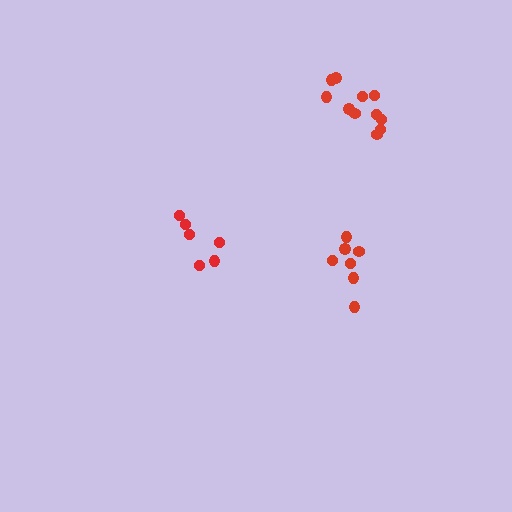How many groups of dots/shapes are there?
There are 3 groups.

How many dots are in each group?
Group 1: 7 dots, Group 2: 6 dots, Group 3: 11 dots (24 total).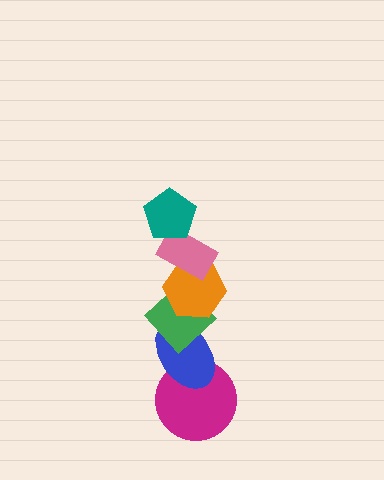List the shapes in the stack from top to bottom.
From top to bottom: the teal pentagon, the pink rectangle, the orange hexagon, the green diamond, the blue ellipse, the magenta circle.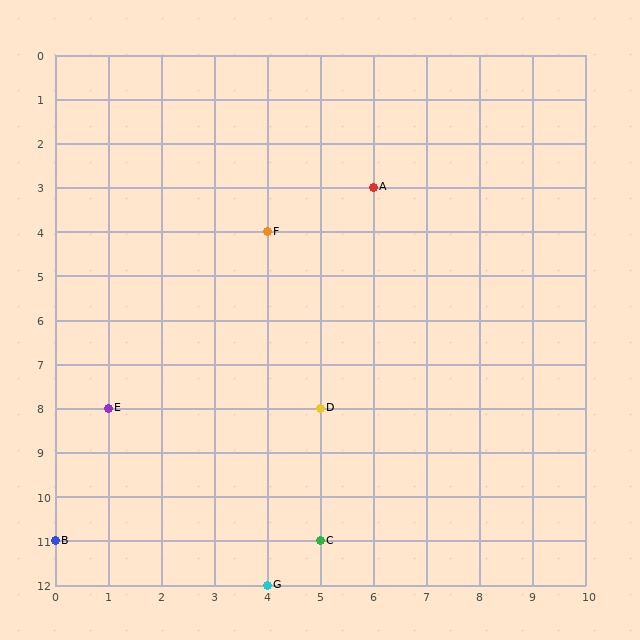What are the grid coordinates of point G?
Point G is at grid coordinates (4, 12).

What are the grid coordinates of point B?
Point B is at grid coordinates (0, 11).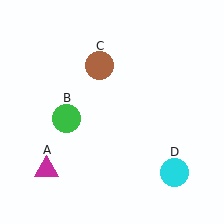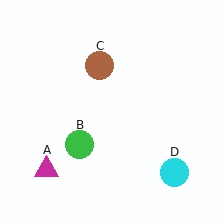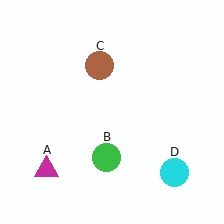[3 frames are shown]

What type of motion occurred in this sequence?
The green circle (object B) rotated counterclockwise around the center of the scene.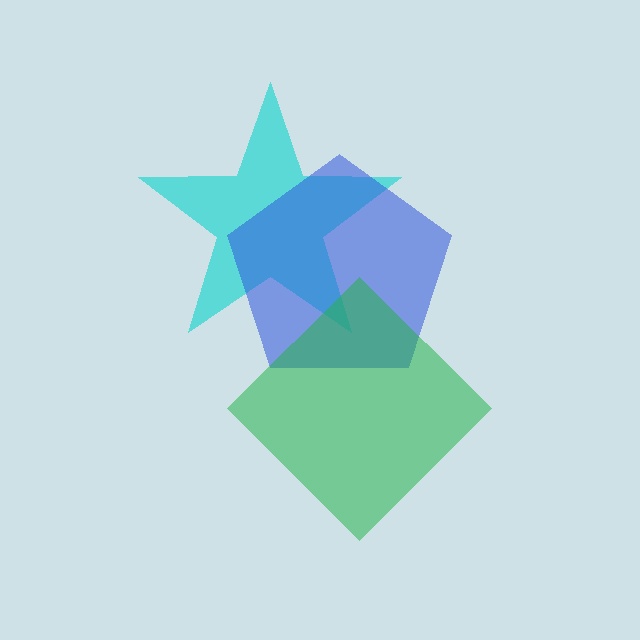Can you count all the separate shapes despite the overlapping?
Yes, there are 3 separate shapes.